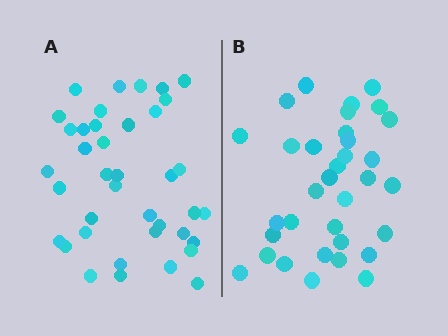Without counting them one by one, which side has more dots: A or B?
Region A (the left region) has more dots.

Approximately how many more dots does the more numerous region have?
Region A has about 5 more dots than region B.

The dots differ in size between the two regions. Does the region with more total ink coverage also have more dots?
No. Region B has more total ink coverage because its dots are larger, but region A actually contains more individual dots. Total area can be misleading — the number of items is what matters here.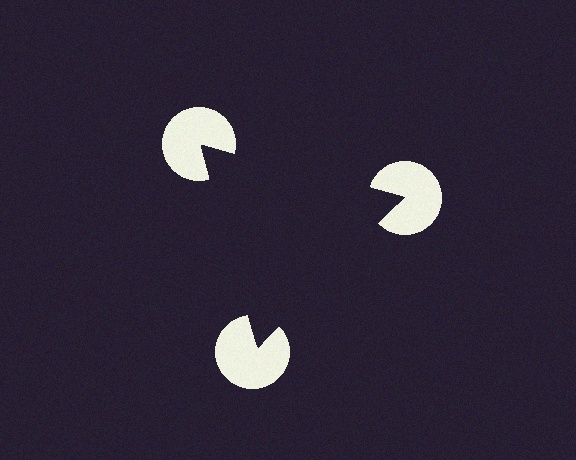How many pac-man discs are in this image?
There are 3 — one at each vertex of the illusory triangle.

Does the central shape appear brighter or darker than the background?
It typically appears slightly darker than the background, even though no actual brightness change is drawn.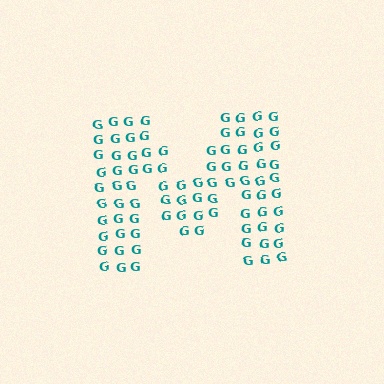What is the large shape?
The large shape is the letter M.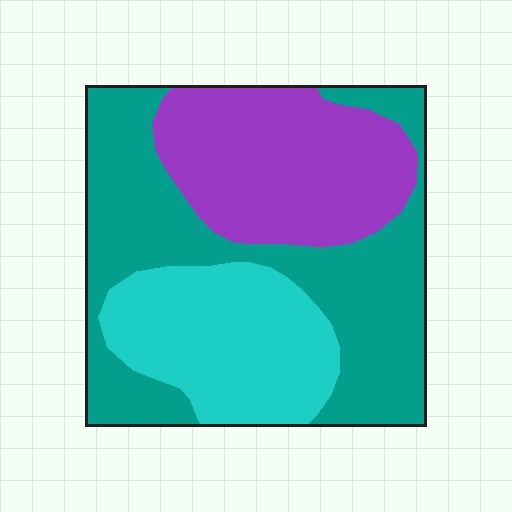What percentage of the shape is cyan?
Cyan covers roughly 25% of the shape.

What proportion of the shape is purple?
Purple covers around 30% of the shape.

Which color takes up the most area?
Teal, at roughly 45%.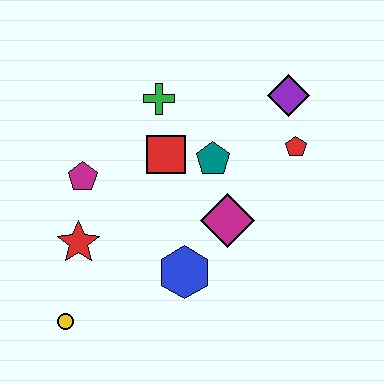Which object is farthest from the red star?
The purple diamond is farthest from the red star.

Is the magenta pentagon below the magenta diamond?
No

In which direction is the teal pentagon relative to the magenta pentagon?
The teal pentagon is to the right of the magenta pentagon.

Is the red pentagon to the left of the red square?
No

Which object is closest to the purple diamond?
The red pentagon is closest to the purple diamond.